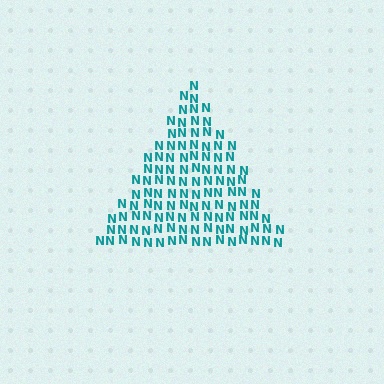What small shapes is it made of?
It is made of small letter N's.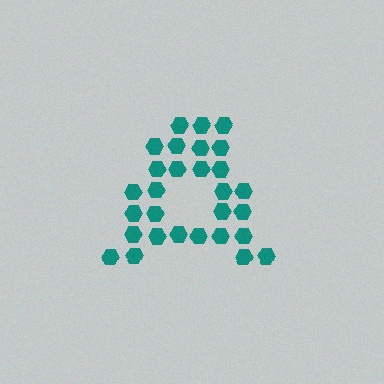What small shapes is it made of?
It is made of small hexagons.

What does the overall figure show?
The overall figure shows the letter A.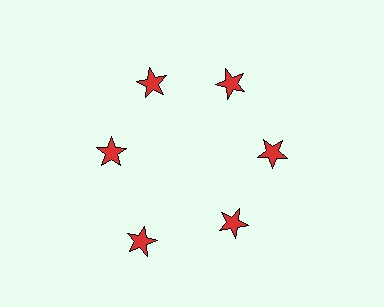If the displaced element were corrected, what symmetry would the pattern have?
It would have 6-fold rotational symmetry — the pattern would map onto itself every 60 degrees.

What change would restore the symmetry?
The symmetry would be restored by moving it inward, back onto the ring so that all 6 stars sit at equal angles and equal distance from the center.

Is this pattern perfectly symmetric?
No. The 6 red stars are arranged in a ring, but one element near the 7 o'clock position is pushed outward from the center, breaking the 6-fold rotational symmetry.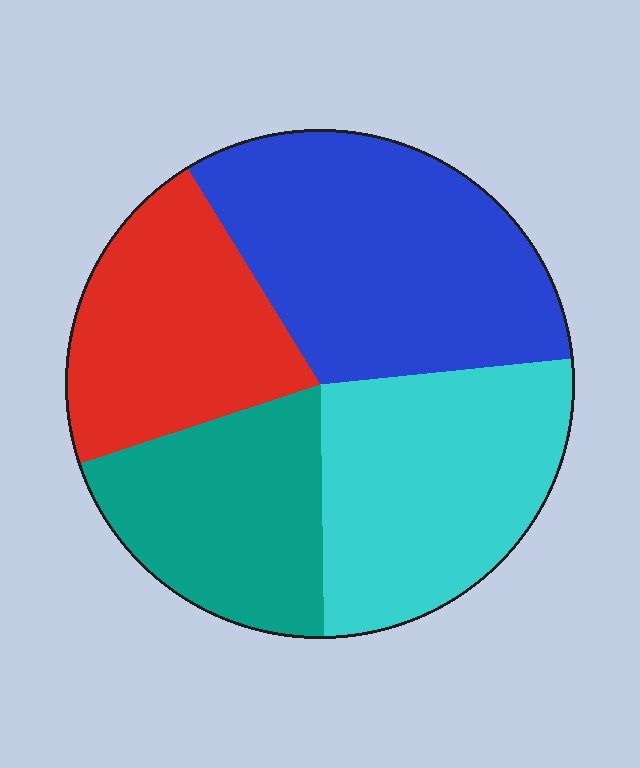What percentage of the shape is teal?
Teal takes up between a sixth and a third of the shape.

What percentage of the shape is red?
Red takes up about one fifth (1/5) of the shape.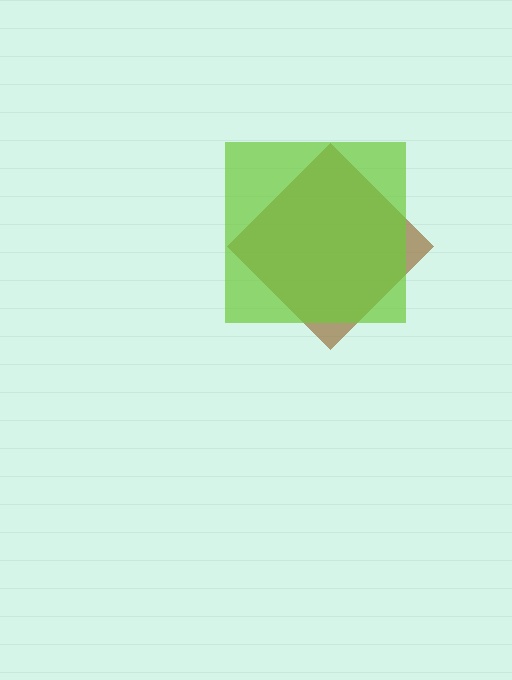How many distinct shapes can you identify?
There are 2 distinct shapes: a brown diamond, a lime square.